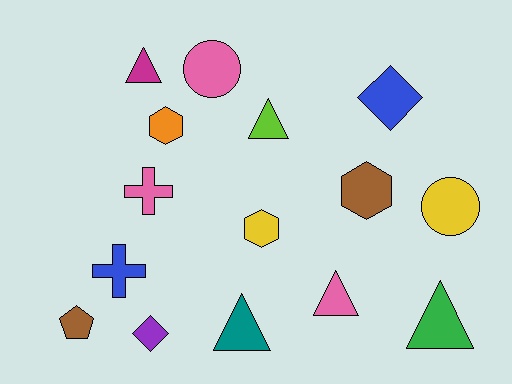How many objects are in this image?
There are 15 objects.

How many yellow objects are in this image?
There are 2 yellow objects.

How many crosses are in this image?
There are 2 crosses.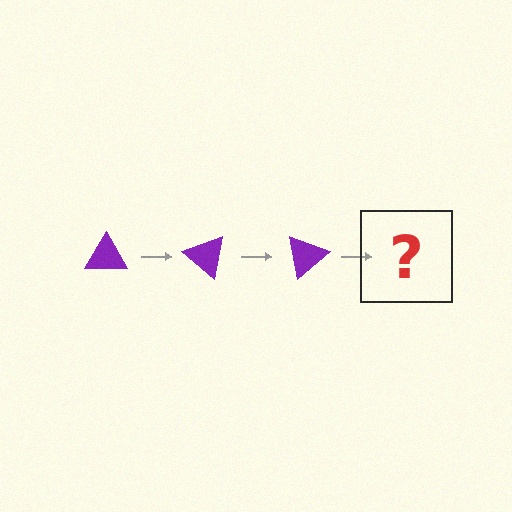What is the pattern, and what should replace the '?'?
The pattern is that the triangle rotates 40 degrees each step. The '?' should be a purple triangle rotated 120 degrees.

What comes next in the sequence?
The next element should be a purple triangle rotated 120 degrees.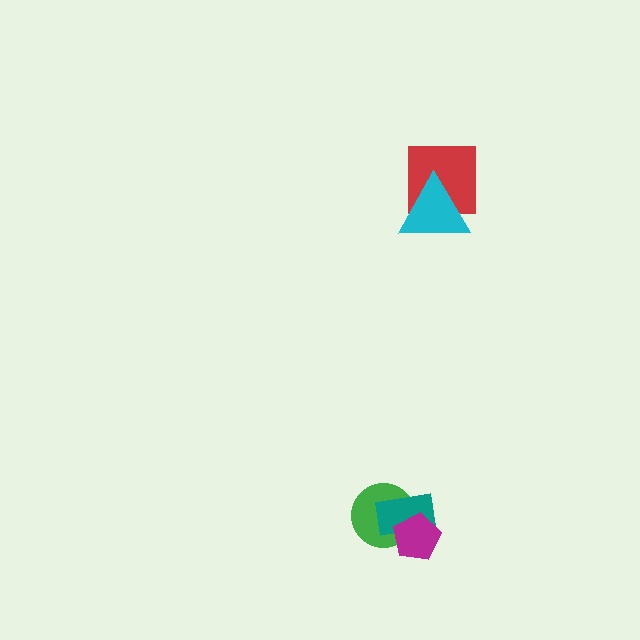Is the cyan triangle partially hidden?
No, no other shape covers it.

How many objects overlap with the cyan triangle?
1 object overlaps with the cyan triangle.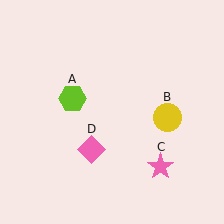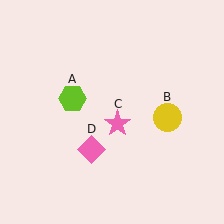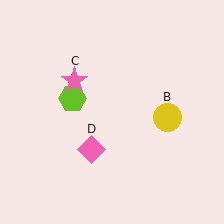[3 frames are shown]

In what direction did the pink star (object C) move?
The pink star (object C) moved up and to the left.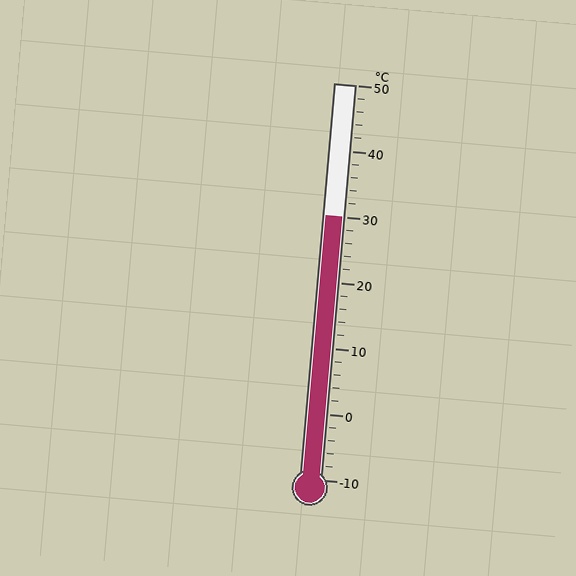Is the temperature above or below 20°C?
The temperature is above 20°C.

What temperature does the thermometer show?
The thermometer shows approximately 30°C.